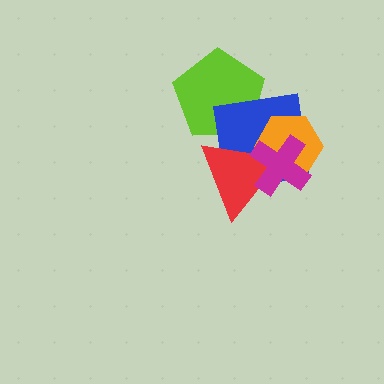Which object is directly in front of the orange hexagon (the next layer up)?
The red triangle is directly in front of the orange hexagon.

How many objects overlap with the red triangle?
4 objects overlap with the red triangle.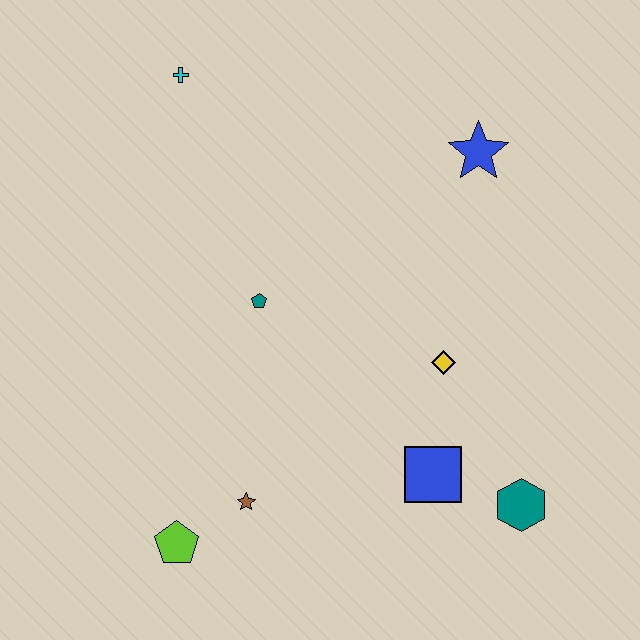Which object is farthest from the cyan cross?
The teal hexagon is farthest from the cyan cross.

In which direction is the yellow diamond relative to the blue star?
The yellow diamond is below the blue star.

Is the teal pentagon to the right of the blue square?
No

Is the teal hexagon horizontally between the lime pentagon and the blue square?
No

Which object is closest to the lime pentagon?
The brown star is closest to the lime pentagon.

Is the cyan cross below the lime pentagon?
No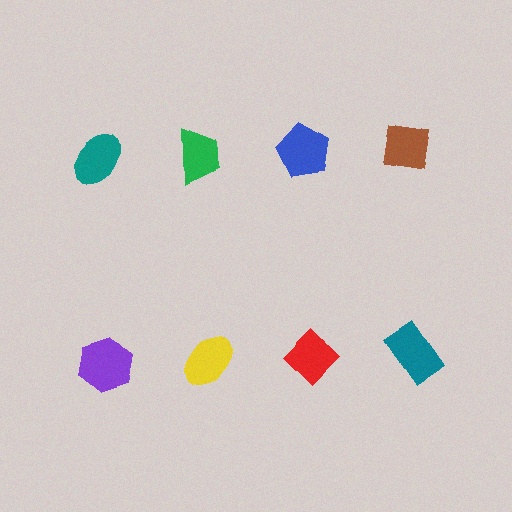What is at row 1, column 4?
A brown square.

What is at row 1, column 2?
A green trapezoid.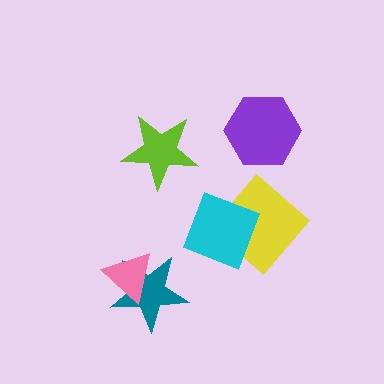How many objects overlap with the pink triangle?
1 object overlaps with the pink triangle.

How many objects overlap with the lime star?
0 objects overlap with the lime star.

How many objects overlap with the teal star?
1 object overlaps with the teal star.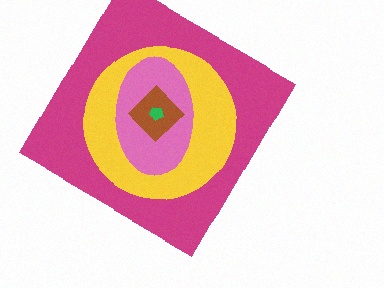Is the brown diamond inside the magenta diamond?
Yes.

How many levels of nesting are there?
5.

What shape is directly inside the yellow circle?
The pink ellipse.